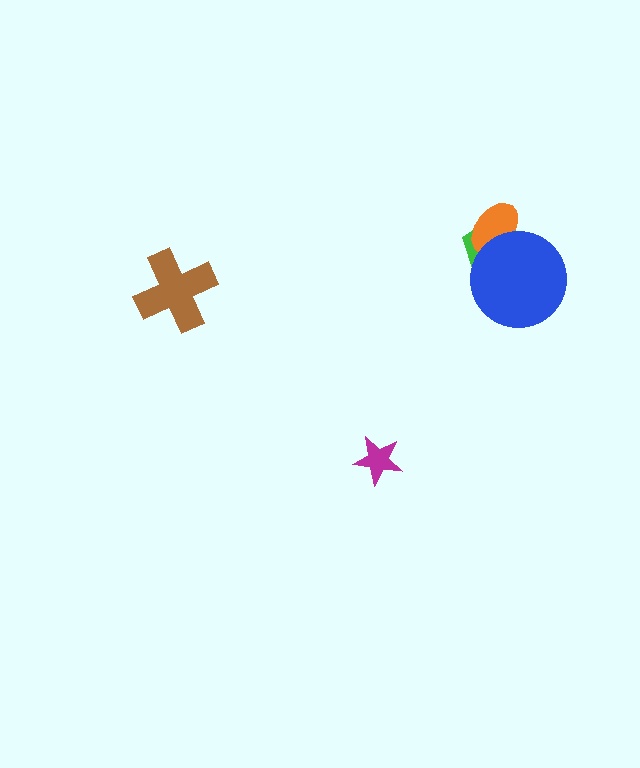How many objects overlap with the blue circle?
2 objects overlap with the blue circle.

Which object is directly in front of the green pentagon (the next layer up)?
The orange ellipse is directly in front of the green pentagon.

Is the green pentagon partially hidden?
Yes, it is partially covered by another shape.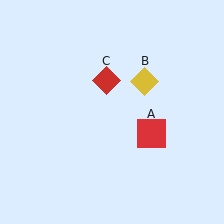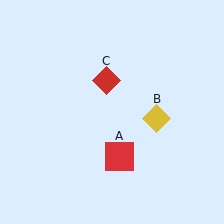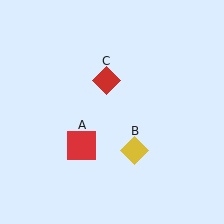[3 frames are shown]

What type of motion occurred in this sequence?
The red square (object A), yellow diamond (object B) rotated clockwise around the center of the scene.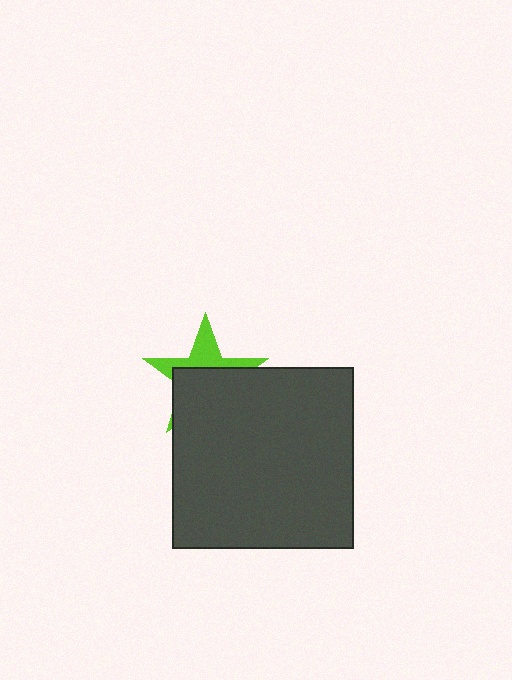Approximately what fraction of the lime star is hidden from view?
Roughly 61% of the lime star is hidden behind the dark gray square.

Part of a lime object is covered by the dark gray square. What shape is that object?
It is a star.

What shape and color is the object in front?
The object in front is a dark gray square.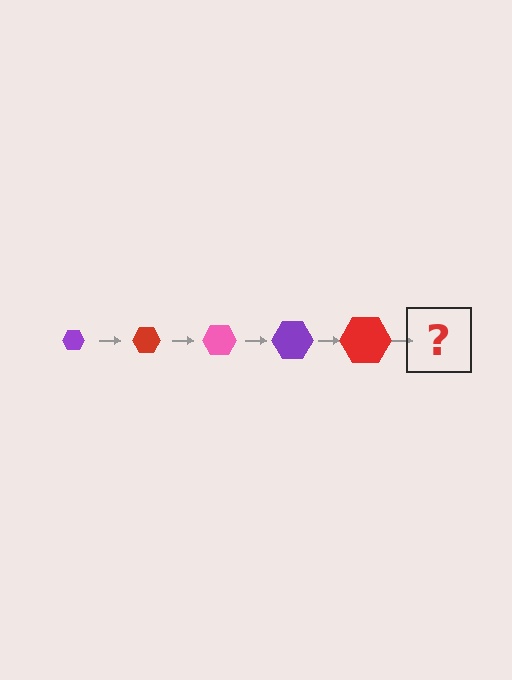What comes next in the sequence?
The next element should be a pink hexagon, larger than the previous one.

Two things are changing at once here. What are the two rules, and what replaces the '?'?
The two rules are that the hexagon grows larger each step and the color cycles through purple, red, and pink. The '?' should be a pink hexagon, larger than the previous one.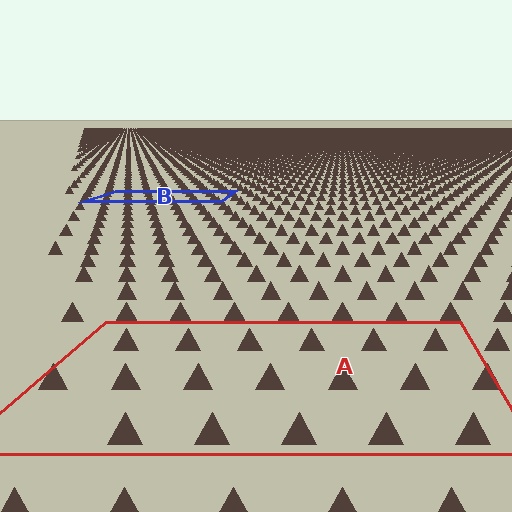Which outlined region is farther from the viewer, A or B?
Region B is farther from the viewer — the texture elements inside it appear smaller and more densely packed.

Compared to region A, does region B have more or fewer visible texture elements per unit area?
Region B has more texture elements per unit area — they are packed more densely because it is farther away.